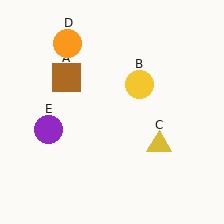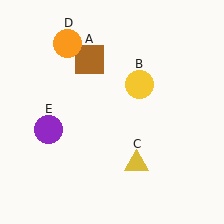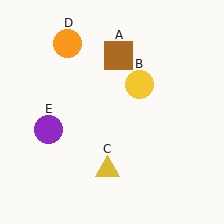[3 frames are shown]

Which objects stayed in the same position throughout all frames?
Yellow circle (object B) and orange circle (object D) and purple circle (object E) remained stationary.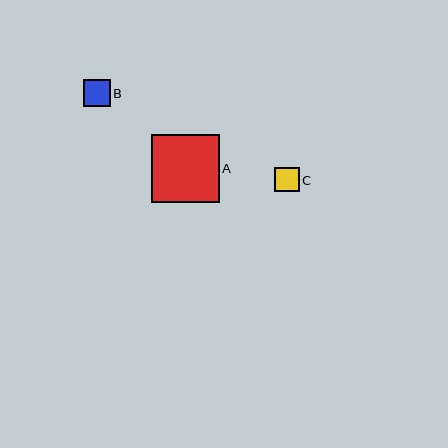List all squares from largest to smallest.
From largest to smallest: A, B, C.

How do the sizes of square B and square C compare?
Square B and square C are approximately the same size.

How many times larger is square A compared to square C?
Square A is approximately 2.8 times the size of square C.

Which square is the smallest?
Square C is the smallest with a size of approximately 25 pixels.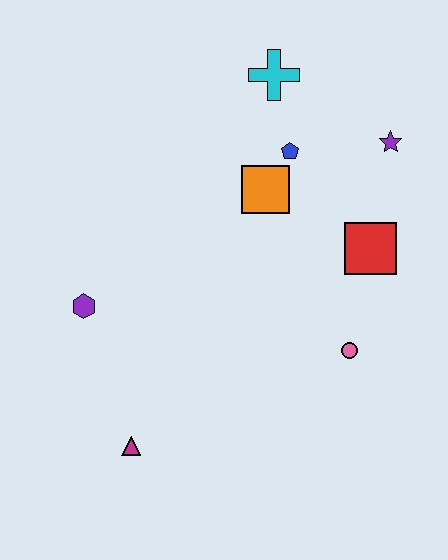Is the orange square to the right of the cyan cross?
No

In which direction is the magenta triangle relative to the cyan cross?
The magenta triangle is below the cyan cross.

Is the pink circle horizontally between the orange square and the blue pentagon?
No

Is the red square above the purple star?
No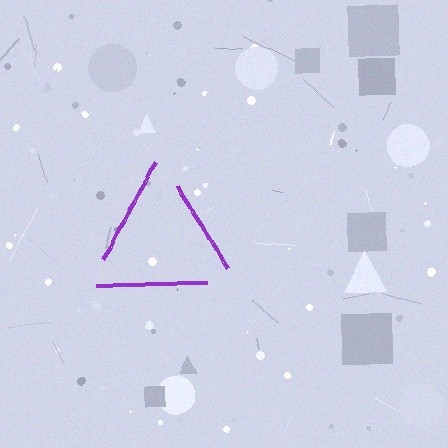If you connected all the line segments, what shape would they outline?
They would outline a triangle.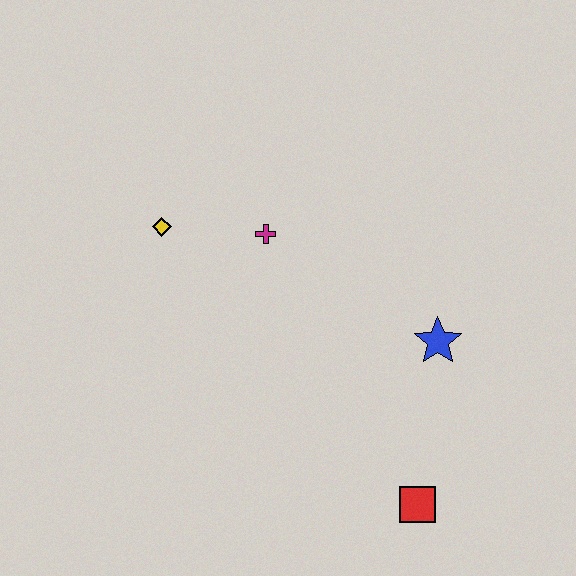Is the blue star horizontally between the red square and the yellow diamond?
No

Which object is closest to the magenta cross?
The yellow diamond is closest to the magenta cross.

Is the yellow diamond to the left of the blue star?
Yes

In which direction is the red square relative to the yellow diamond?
The red square is below the yellow diamond.